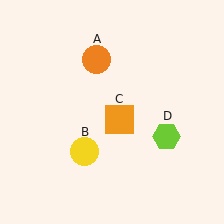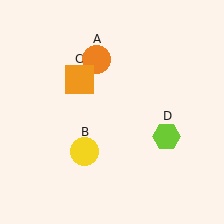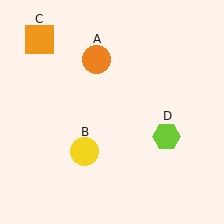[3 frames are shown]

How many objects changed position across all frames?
1 object changed position: orange square (object C).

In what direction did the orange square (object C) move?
The orange square (object C) moved up and to the left.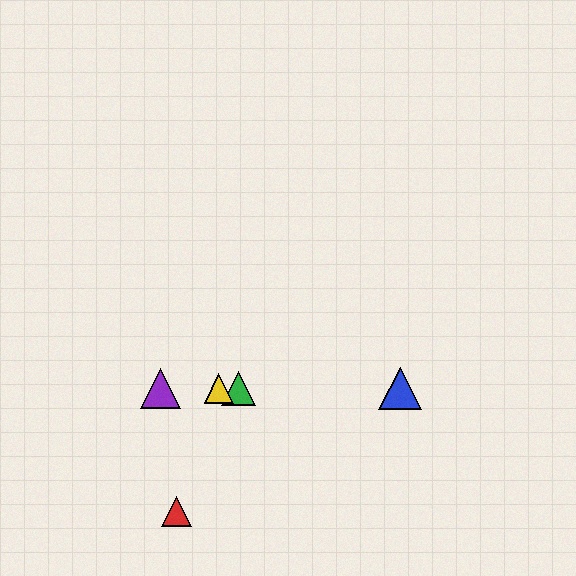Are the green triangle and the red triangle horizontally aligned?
No, the green triangle is at y≈388 and the red triangle is at y≈511.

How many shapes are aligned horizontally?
4 shapes (the blue triangle, the green triangle, the yellow triangle, the purple triangle) are aligned horizontally.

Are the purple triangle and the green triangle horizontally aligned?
Yes, both are at y≈388.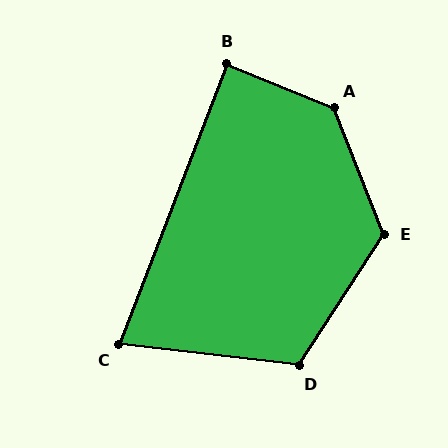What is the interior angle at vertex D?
Approximately 116 degrees (obtuse).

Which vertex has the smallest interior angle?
C, at approximately 75 degrees.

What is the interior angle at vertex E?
Approximately 126 degrees (obtuse).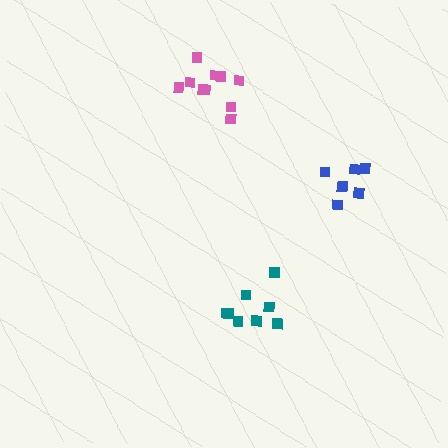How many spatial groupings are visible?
There are 3 spatial groupings.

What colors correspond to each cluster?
The clusters are colored: blue, teal, pink.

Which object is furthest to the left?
The pink cluster is leftmost.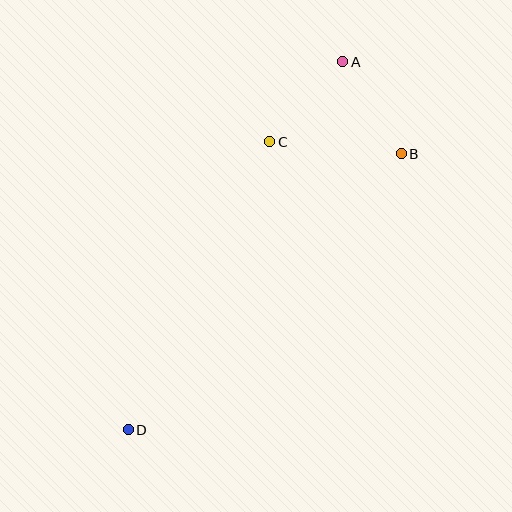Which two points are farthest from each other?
Points A and D are farthest from each other.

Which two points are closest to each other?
Points A and C are closest to each other.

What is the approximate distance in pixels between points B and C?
The distance between B and C is approximately 132 pixels.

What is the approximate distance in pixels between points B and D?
The distance between B and D is approximately 388 pixels.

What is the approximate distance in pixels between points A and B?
The distance between A and B is approximately 109 pixels.